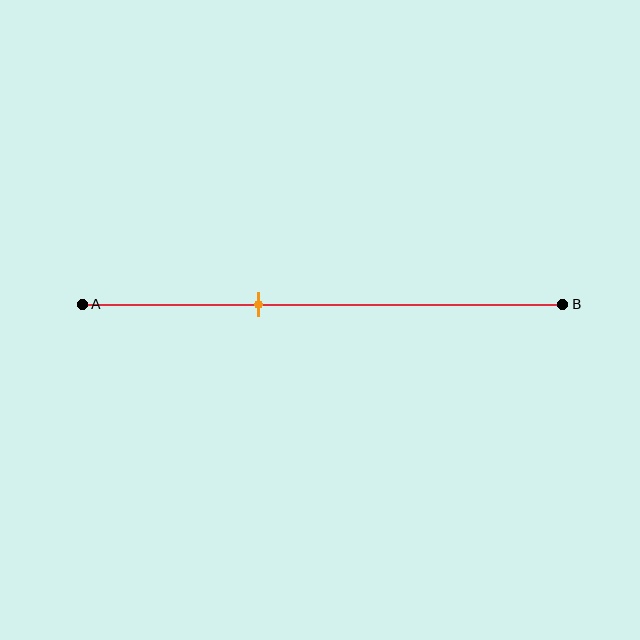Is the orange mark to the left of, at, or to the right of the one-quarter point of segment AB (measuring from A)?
The orange mark is to the right of the one-quarter point of segment AB.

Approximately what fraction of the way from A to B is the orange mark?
The orange mark is approximately 35% of the way from A to B.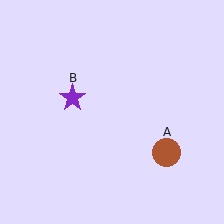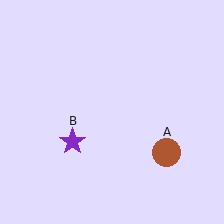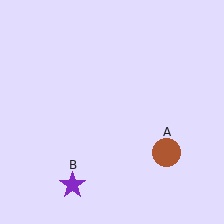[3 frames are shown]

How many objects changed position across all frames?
1 object changed position: purple star (object B).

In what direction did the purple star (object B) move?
The purple star (object B) moved down.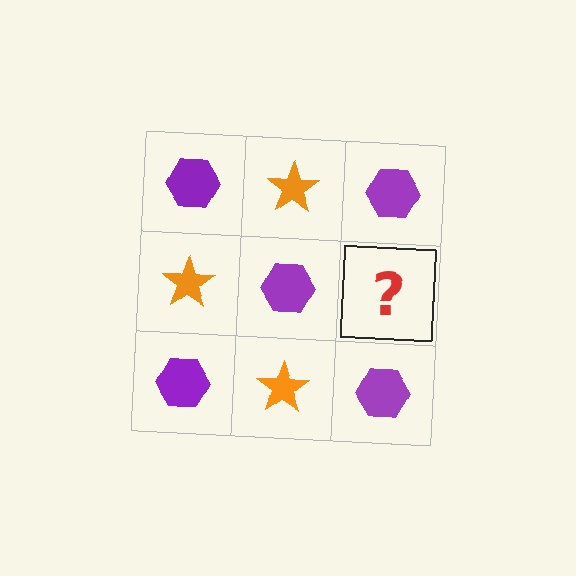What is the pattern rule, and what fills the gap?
The rule is that it alternates purple hexagon and orange star in a checkerboard pattern. The gap should be filled with an orange star.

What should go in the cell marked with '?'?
The missing cell should contain an orange star.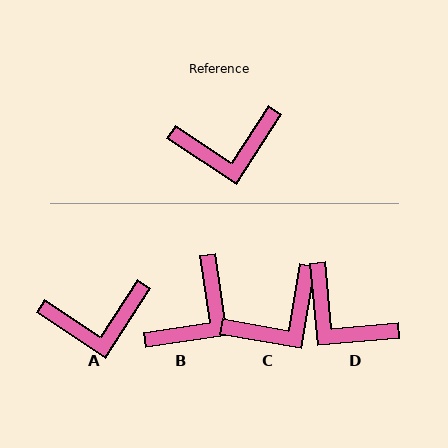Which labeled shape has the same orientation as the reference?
A.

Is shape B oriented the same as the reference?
No, it is off by about 42 degrees.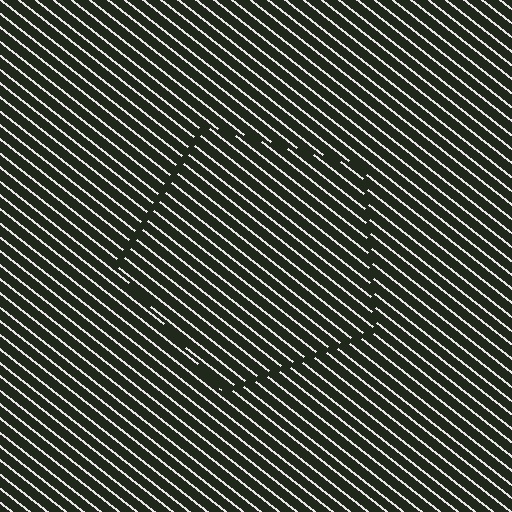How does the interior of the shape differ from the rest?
The interior of the shape contains the same grating, shifted by half a period — the contour is defined by the phase discontinuity where line-ends from the inner and outer gratings abut.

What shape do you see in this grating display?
An illusory pentagon. The interior of the shape contains the same grating, shifted by half a period — the contour is defined by the phase discontinuity where line-ends from the inner and outer gratings abut.